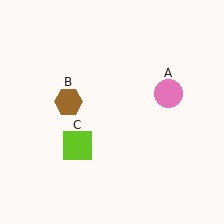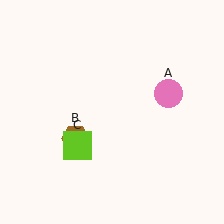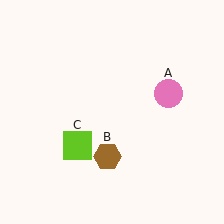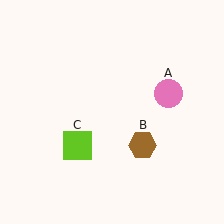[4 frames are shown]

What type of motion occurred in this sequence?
The brown hexagon (object B) rotated counterclockwise around the center of the scene.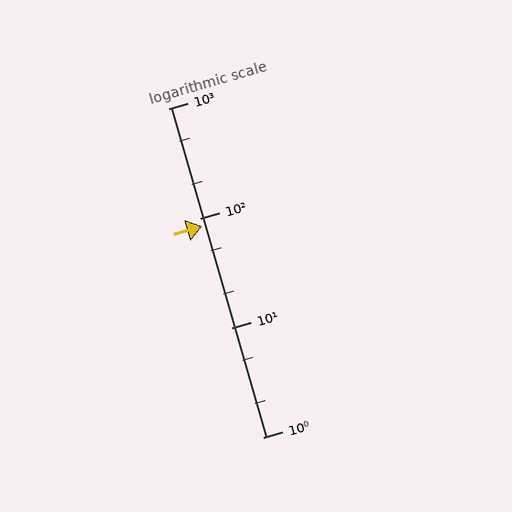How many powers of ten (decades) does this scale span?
The scale spans 3 decades, from 1 to 1000.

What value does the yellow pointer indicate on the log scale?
The pointer indicates approximately 84.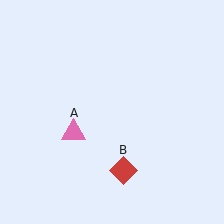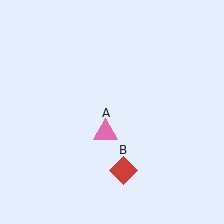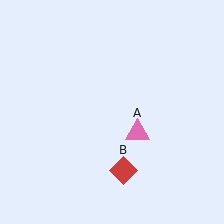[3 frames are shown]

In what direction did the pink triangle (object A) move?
The pink triangle (object A) moved right.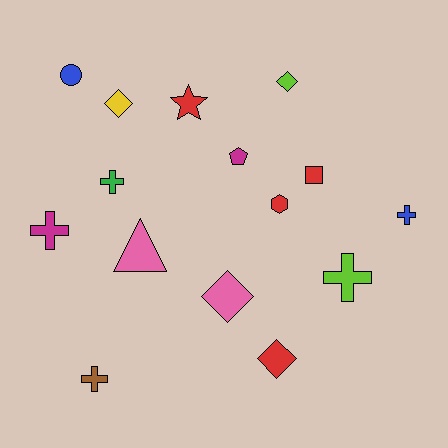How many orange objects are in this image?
There are no orange objects.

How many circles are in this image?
There is 1 circle.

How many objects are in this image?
There are 15 objects.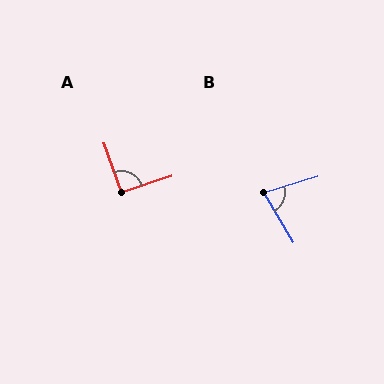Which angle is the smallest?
B, at approximately 76 degrees.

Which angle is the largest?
A, at approximately 91 degrees.